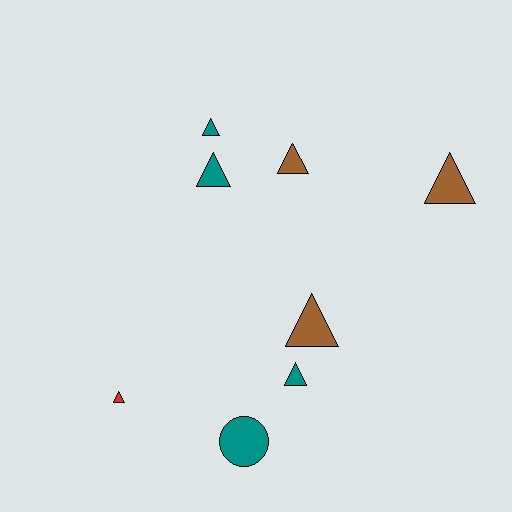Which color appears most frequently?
Teal, with 4 objects.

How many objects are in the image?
There are 8 objects.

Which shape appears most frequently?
Triangle, with 7 objects.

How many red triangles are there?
There is 1 red triangle.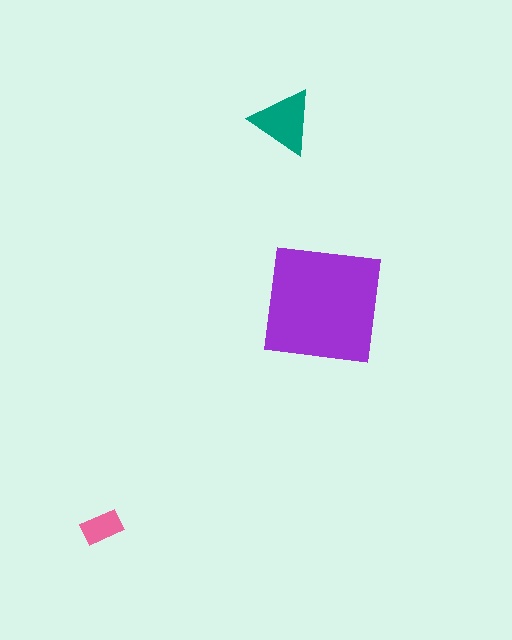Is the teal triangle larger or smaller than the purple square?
Smaller.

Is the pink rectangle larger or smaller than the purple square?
Smaller.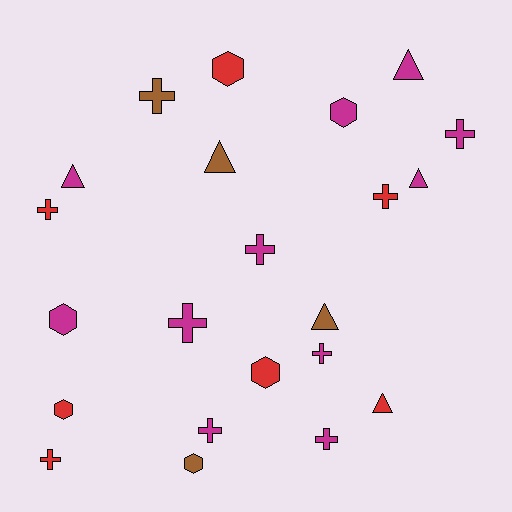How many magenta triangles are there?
There are 3 magenta triangles.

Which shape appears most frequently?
Cross, with 10 objects.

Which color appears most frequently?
Magenta, with 11 objects.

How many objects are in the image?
There are 22 objects.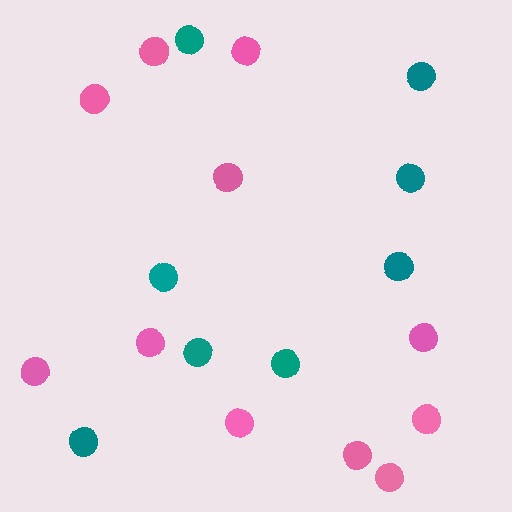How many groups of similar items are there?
There are 2 groups: one group of teal circles (8) and one group of pink circles (11).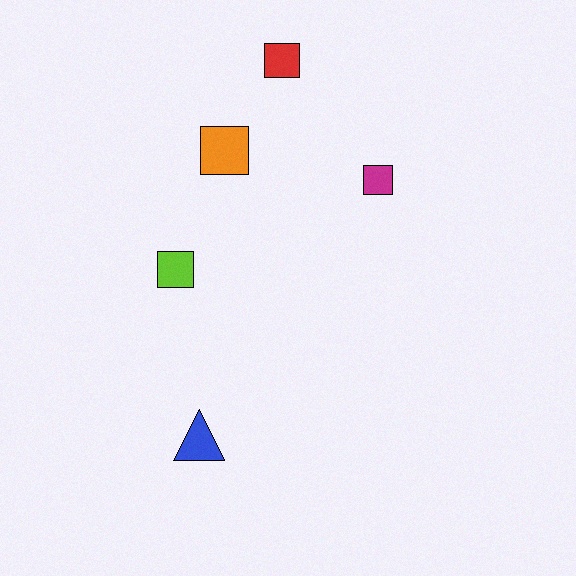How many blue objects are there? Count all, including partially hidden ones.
There is 1 blue object.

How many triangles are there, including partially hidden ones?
There is 1 triangle.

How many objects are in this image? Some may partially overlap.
There are 5 objects.